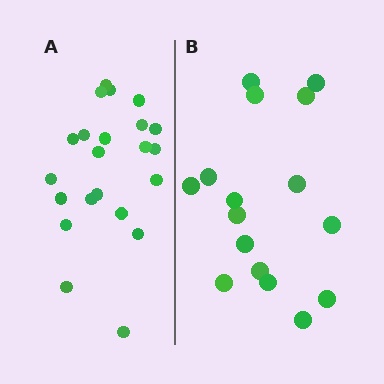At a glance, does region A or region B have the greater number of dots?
Region A (the left region) has more dots.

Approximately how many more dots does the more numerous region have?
Region A has about 6 more dots than region B.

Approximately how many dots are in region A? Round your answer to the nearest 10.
About 20 dots. (The exact count is 22, which rounds to 20.)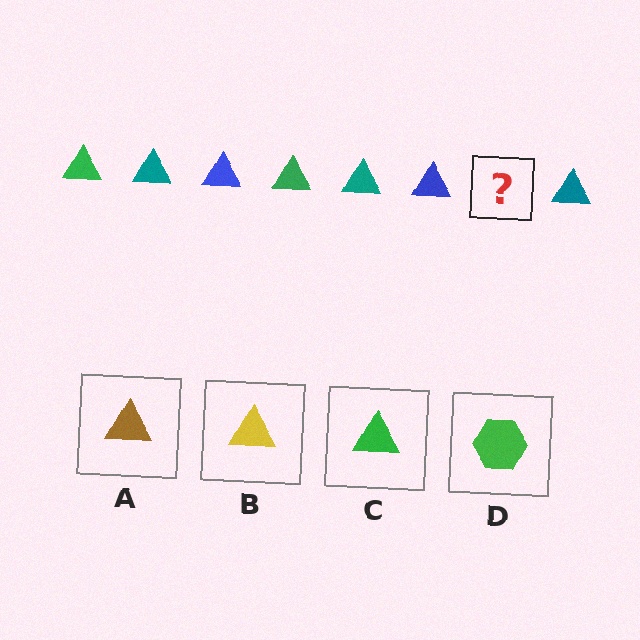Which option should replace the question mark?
Option C.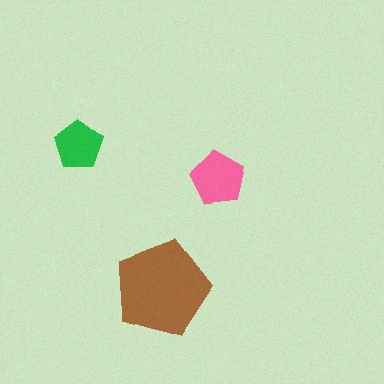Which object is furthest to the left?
The green pentagon is leftmost.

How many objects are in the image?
There are 3 objects in the image.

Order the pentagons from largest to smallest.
the brown one, the pink one, the green one.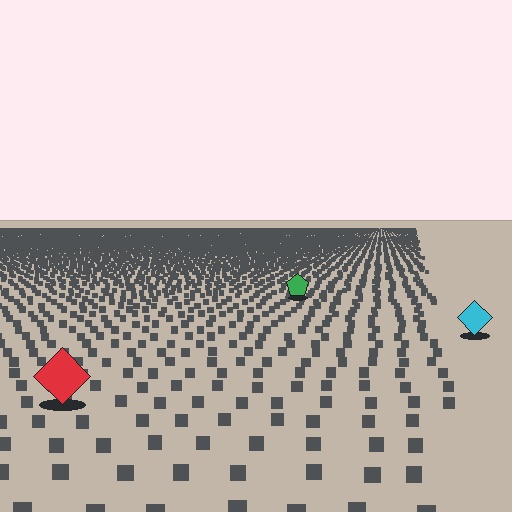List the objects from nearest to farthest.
From nearest to farthest: the red diamond, the cyan diamond, the green pentagon.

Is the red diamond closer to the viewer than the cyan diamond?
Yes. The red diamond is closer — you can tell from the texture gradient: the ground texture is coarser near it.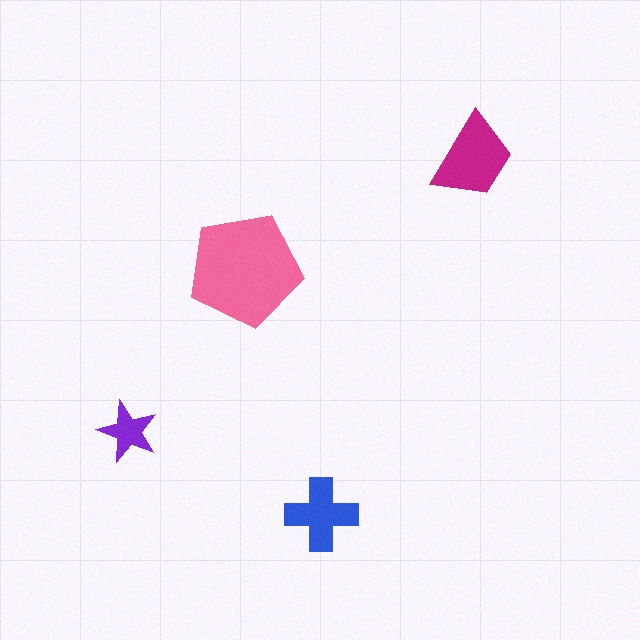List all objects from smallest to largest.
The purple star, the blue cross, the magenta trapezoid, the pink pentagon.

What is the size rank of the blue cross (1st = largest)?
3rd.